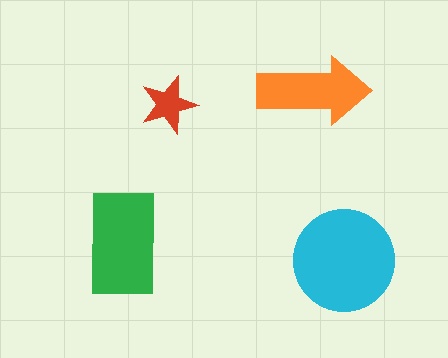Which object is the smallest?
The red star.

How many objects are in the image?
There are 4 objects in the image.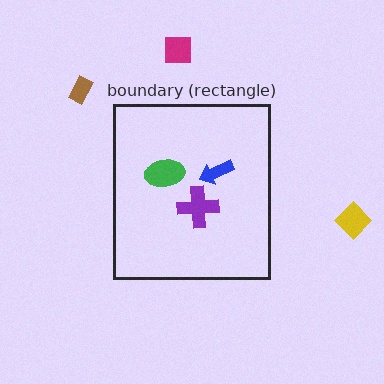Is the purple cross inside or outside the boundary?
Inside.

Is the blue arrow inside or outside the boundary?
Inside.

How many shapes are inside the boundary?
3 inside, 3 outside.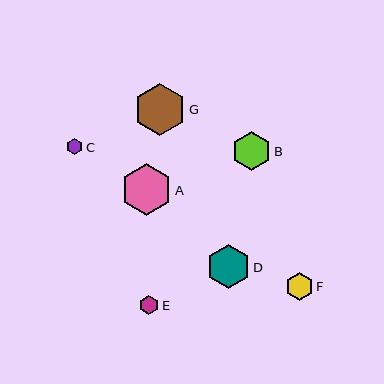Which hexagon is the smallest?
Hexagon C is the smallest with a size of approximately 16 pixels.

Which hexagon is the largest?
Hexagon G is the largest with a size of approximately 52 pixels.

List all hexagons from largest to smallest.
From largest to smallest: G, A, D, B, F, E, C.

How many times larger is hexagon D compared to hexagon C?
Hexagon D is approximately 2.7 times the size of hexagon C.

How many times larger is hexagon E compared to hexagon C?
Hexagon E is approximately 1.2 times the size of hexagon C.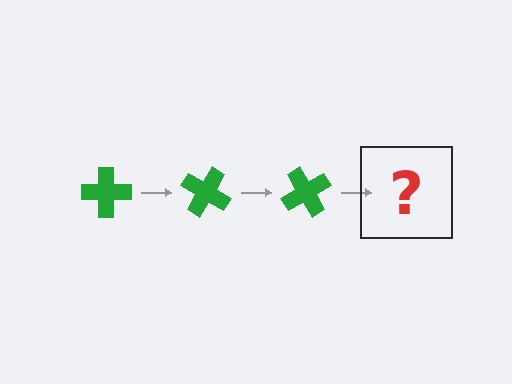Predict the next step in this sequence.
The next step is a green cross rotated 90 degrees.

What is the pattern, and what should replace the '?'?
The pattern is that the cross rotates 30 degrees each step. The '?' should be a green cross rotated 90 degrees.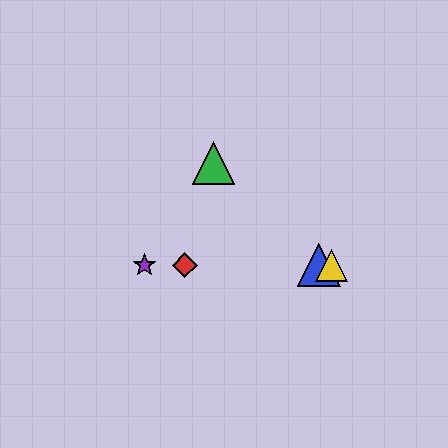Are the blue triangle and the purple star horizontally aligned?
Yes, both are at y≈265.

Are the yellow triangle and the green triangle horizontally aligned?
No, the yellow triangle is at y≈265 and the green triangle is at y≈163.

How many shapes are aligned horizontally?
4 shapes (the red diamond, the blue triangle, the yellow triangle, the purple star) are aligned horizontally.